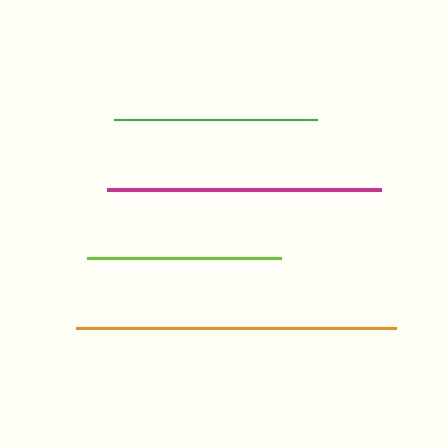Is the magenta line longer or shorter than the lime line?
The magenta line is longer than the lime line.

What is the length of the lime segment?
The lime segment is approximately 194 pixels long.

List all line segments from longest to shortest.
From longest to shortest: orange, magenta, green, lime.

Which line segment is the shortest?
The lime line is the shortest at approximately 194 pixels.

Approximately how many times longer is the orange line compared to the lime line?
The orange line is approximately 1.6 times the length of the lime line.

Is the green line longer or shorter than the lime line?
The green line is longer than the lime line.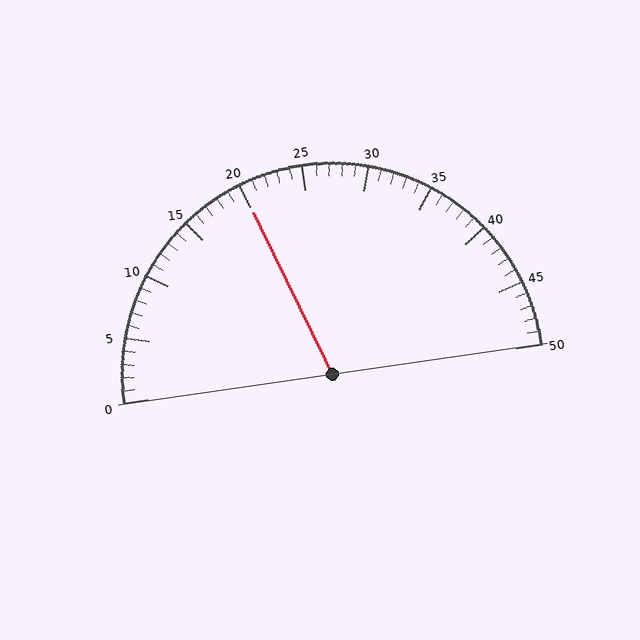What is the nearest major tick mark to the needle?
The nearest major tick mark is 20.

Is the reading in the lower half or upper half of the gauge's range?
The reading is in the lower half of the range (0 to 50).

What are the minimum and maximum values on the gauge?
The gauge ranges from 0 to 50.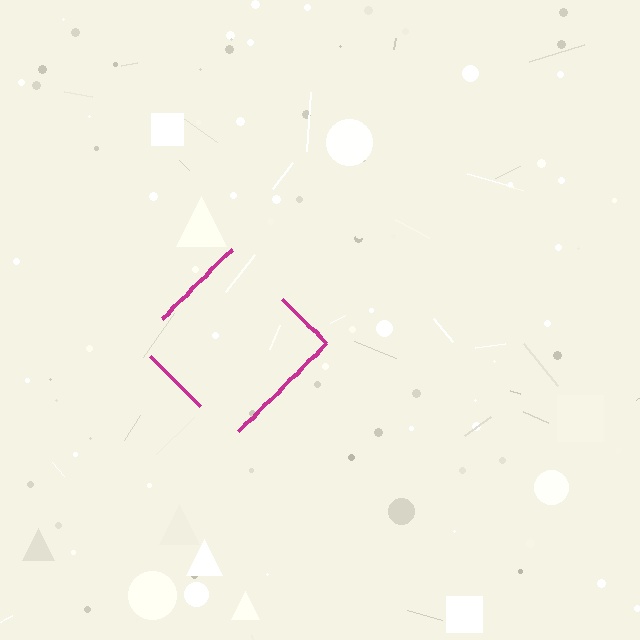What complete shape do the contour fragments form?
The contour fragments form a diamond.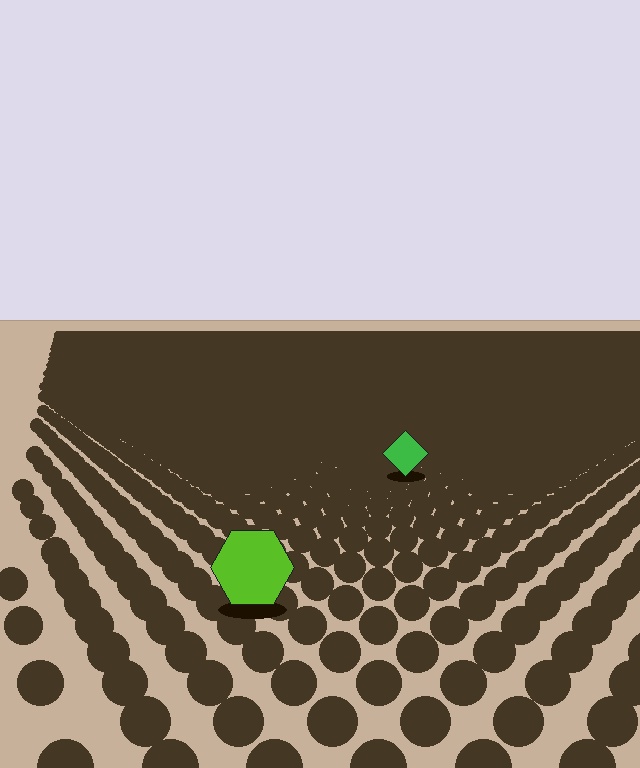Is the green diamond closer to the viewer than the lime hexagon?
No. The lime hexagon is closer — you can tell from the texture gradient: the ground texture is coarser near it.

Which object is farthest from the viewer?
The green diamond is farthest from the viewer. It appears smaller and the ground texture around it is denser.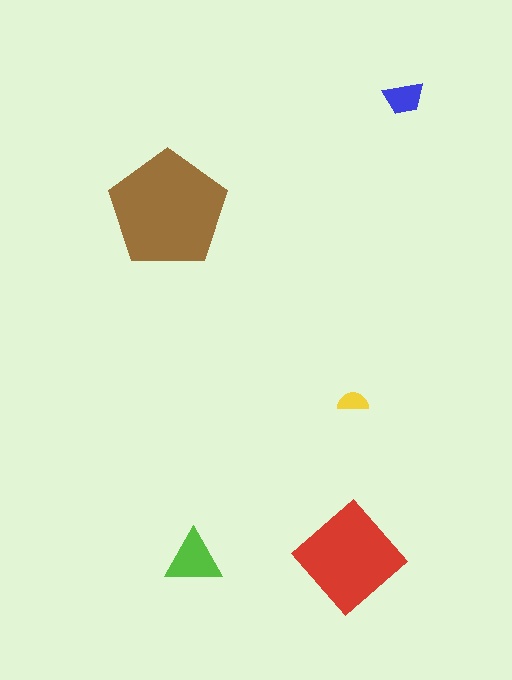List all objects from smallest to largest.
The yellow semicircle, the blue trapezoid, the lime triangle, the red diamond, the brown pentagon.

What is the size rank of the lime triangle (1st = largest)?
3rd.